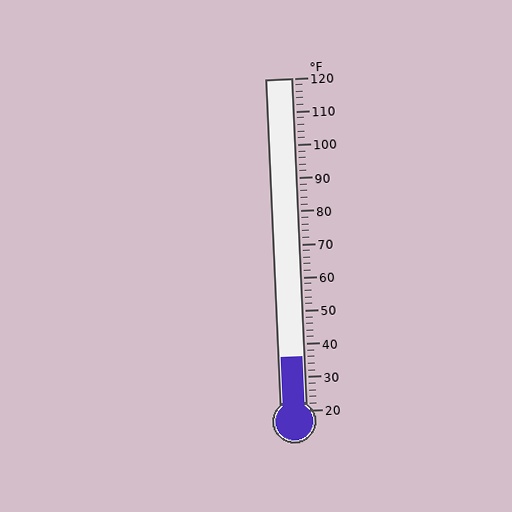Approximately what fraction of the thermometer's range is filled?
The thermometer is filled to approximately 15% of its range.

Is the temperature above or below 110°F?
The temperature is below 110°F.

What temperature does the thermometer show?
The thermometer shows approximately 36°F.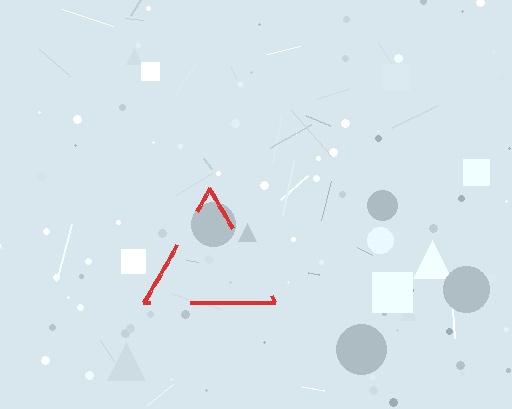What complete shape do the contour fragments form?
The contour fragments form a triangle.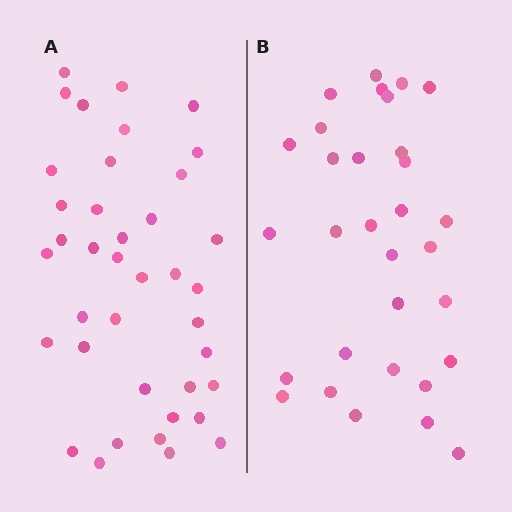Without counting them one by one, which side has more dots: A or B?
Region A (the left region) has more dots.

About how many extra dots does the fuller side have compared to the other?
Region A has roughly 8 or so more dots than region B.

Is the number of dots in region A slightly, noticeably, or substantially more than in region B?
Region A has noticeably more, but not dramatically so. The ratio is roughly 1.3 to 1.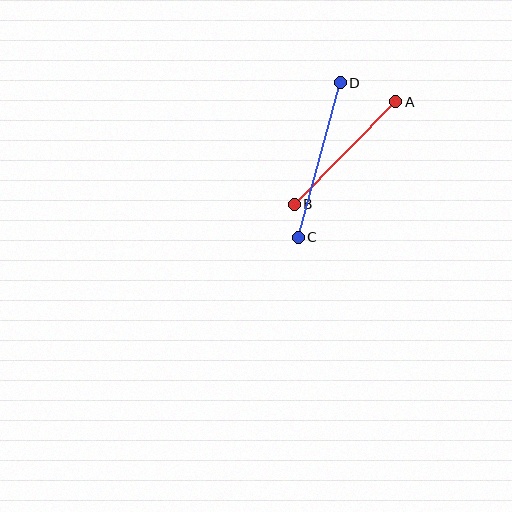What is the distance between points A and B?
The distance is approximately 144 pixels.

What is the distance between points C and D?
The distance is approximately 160 pixels.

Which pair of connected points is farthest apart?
Points C and D are farthest apart.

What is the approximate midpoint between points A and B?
The midpoint is at approximately (345, 153) pixels.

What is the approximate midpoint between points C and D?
The midpoint is at approximately (319, 160) pixels.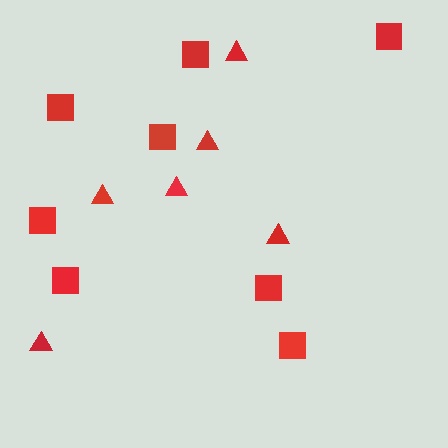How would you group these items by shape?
There are 2 groups: one group of squares (8) and one group of triangles (6).